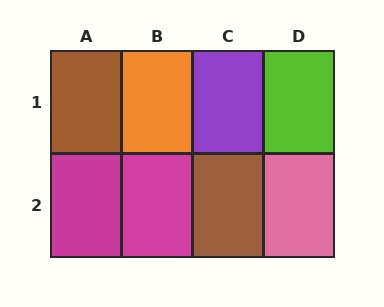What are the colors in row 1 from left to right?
Brown, orange, purple, lime.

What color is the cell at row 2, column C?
Brown.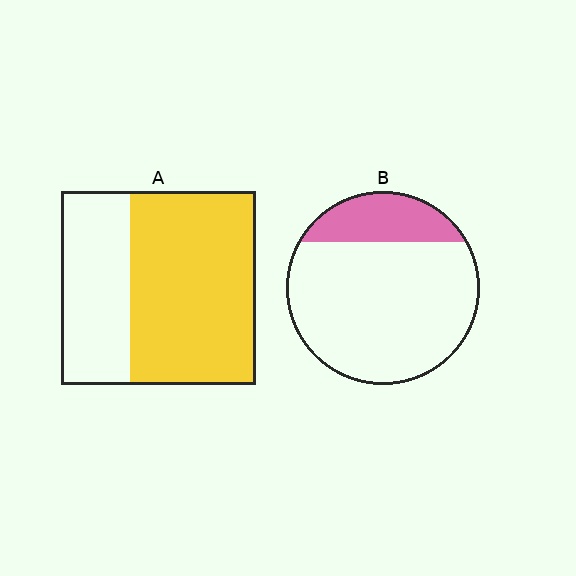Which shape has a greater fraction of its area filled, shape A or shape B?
Shape A.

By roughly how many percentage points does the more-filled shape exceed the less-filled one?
By roughly 45 percentage points (A over B).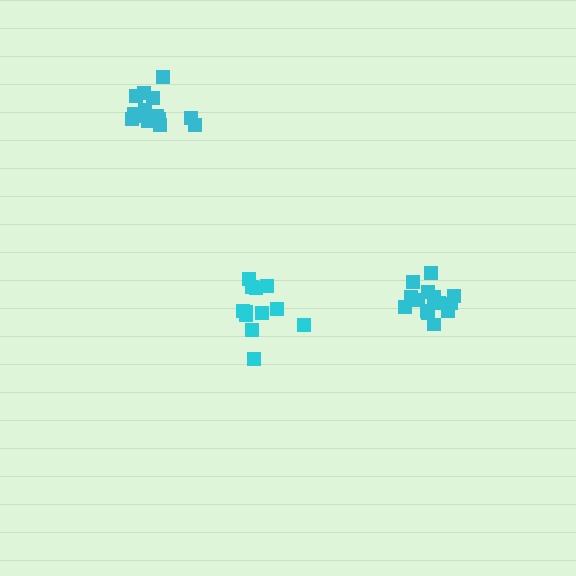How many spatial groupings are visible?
There are 3 spatial groupings.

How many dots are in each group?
Group 1: 12 dots, Group 2: 14 dots, Group 3: 14 dots (40 total).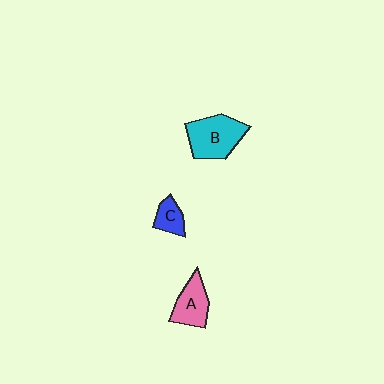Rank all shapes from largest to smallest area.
From largest to smallest: B (cyan), A (pink), C (blue).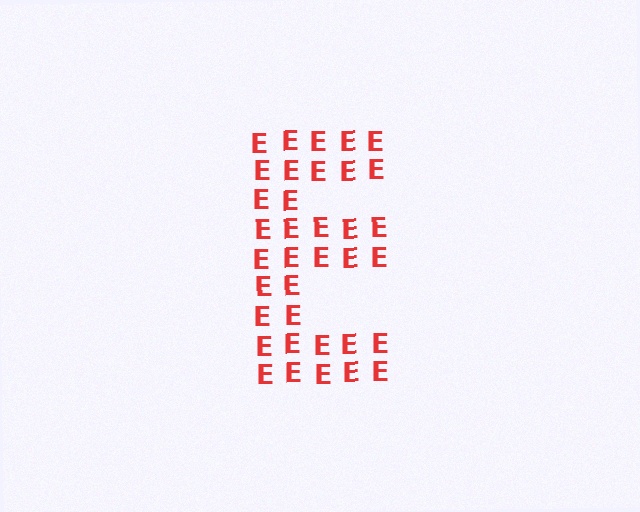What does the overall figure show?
The overall figure shows the letter E.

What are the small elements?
The small elements are letter E's.